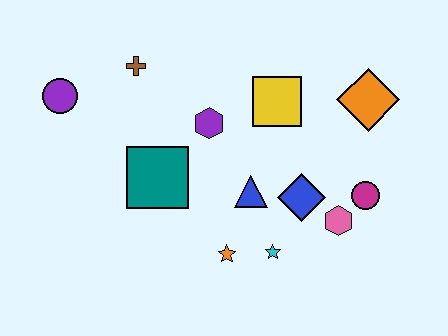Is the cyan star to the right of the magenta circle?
No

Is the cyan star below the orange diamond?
Yes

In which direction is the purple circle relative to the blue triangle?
The purple circle is to the left of the blue triangle.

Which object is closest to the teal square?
The purple hexagon is closest to the teal square.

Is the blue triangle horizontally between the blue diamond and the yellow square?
No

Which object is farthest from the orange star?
The purple circle is farthest from the orange star.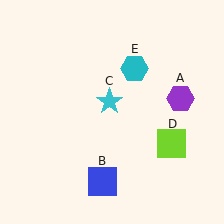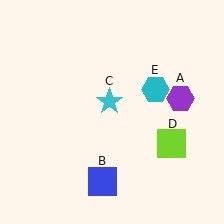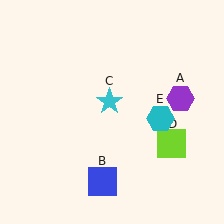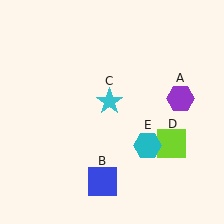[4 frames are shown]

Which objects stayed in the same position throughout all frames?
Purple hexagon (object A) and blue square (object B) and cyan star (object C) and lime square (object D) remained stationary.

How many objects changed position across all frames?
1 object changed position: cyan hexagon (object E).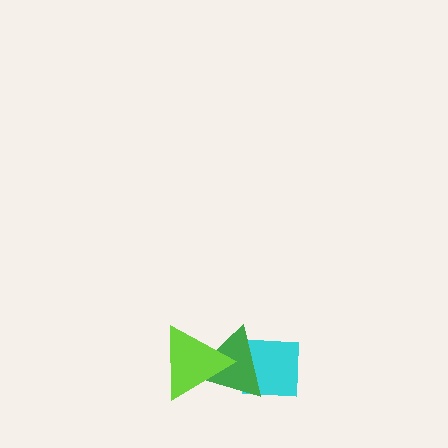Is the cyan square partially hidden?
Yes, it is partially covered by another shape.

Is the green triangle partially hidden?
Yes, it is partially covered by another shape.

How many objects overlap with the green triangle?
2 objects overlap with the green triangle.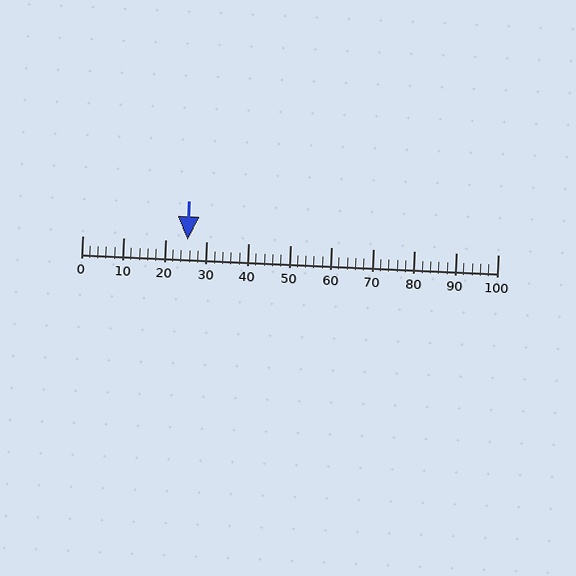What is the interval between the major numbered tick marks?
The major tick marks are spaced 10 units apart.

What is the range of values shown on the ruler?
The ruler shows values from 0 to 100.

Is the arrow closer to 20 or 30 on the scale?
The arrow is closer to 30.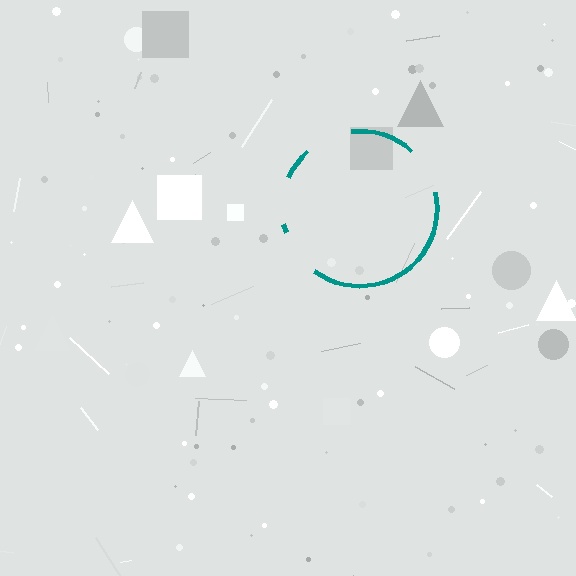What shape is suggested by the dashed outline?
The dashed outline suggests a circle.